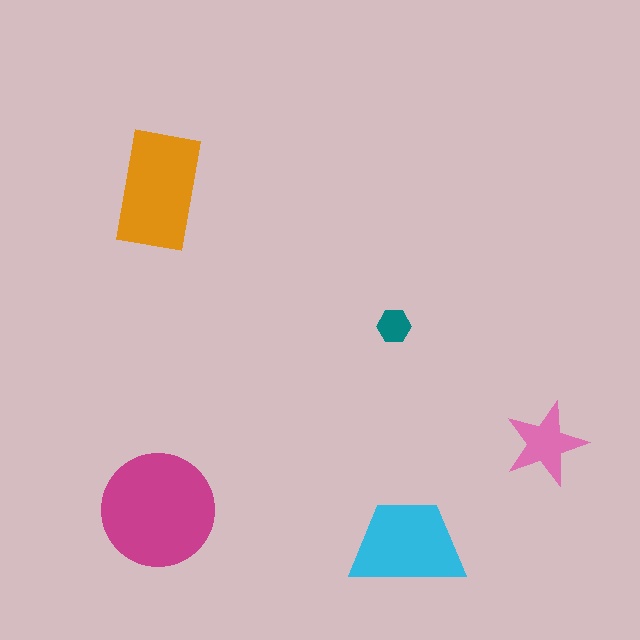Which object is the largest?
The magenta circle.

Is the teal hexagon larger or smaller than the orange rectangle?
Smaller.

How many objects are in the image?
There are 5 objects in the image.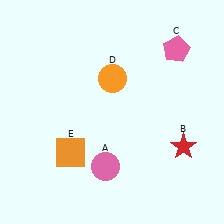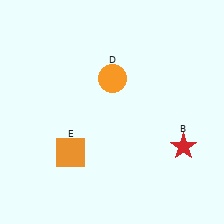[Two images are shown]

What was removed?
The pink circle (A), the pink pentagon (C) were removed in Image 2.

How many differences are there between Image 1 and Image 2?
There are 2 differences between the two images.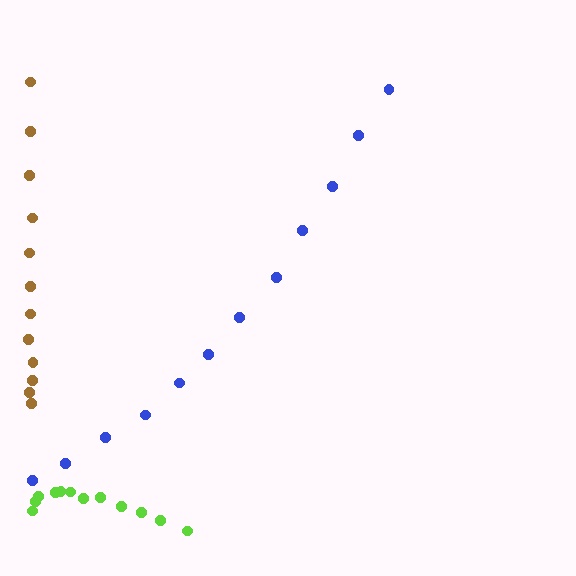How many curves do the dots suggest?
There are 3 distinct paths.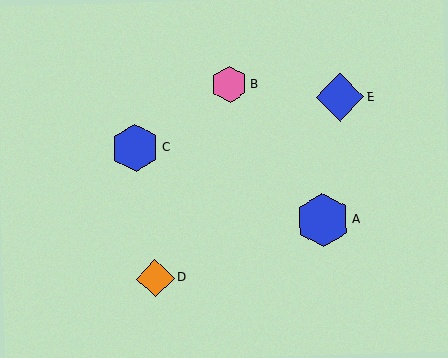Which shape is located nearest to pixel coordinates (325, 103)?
The blue diamond (labeled E) at (340, 97) is nearest to that location.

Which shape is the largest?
The blue hexagon (labeled A) is the largest.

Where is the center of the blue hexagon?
The center of the blue hexagon is at (135, 148).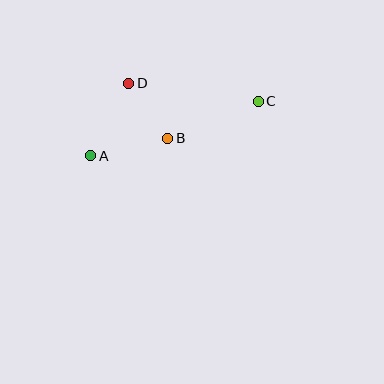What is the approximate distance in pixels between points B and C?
The distance between B and C is approximately 98 pixels.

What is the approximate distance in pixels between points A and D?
The distance between A and D is approximately 82 pixels.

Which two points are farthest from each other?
Points A and C are farthest from each other.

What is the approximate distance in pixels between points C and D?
The distance between C and D is approximately 130 pixels.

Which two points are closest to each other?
Points B and D are closest to each other.